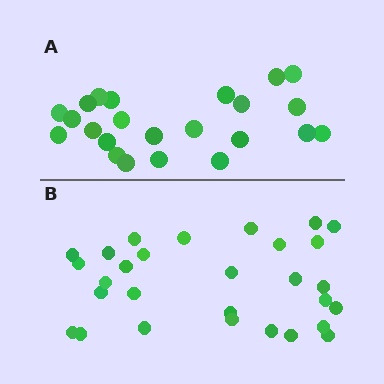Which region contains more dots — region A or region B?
Region B (the bottom region) has more dots.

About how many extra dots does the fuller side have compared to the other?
Region B has about 6 more dots than region A.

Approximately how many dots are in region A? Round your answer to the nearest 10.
About 20 dots. (The exact count is 23, which rounds to 20.)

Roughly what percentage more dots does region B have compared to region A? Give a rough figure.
About 25% more.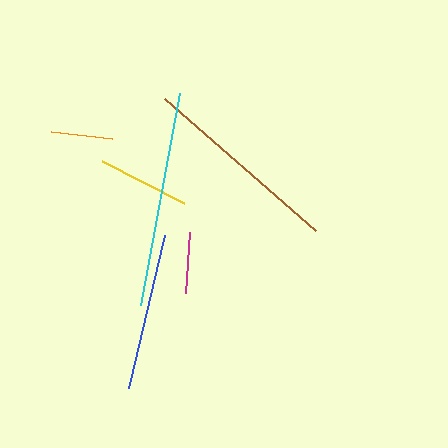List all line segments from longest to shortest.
From longest to shortest: cyan, brown, blue, yellow, orange, magenta.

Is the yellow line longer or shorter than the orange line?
The yellow line is longer than the orange line.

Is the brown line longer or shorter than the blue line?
The brown line is longer than the blue line.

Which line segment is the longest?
The cyan line is the longest at approximately 216 pixels.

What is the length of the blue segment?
The blue segment is approximately 157 pixels long.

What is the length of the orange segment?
The orange segment is approximately 61 pixels long.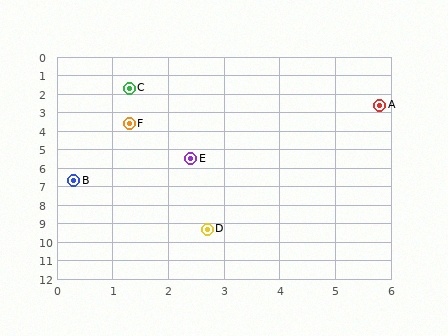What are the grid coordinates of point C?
Point C is at approximately (1.3, 1.7).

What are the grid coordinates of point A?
Point A is at approximately (5.8, 2.6).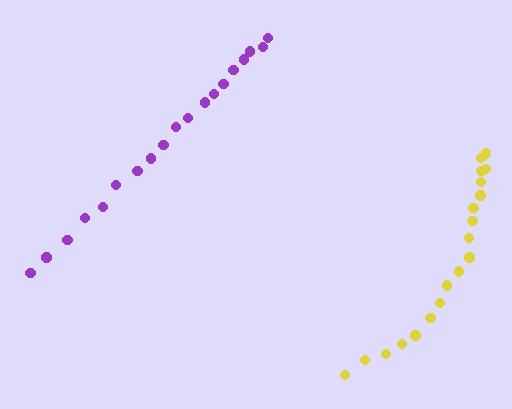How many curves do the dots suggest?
There are 2 distinct paths.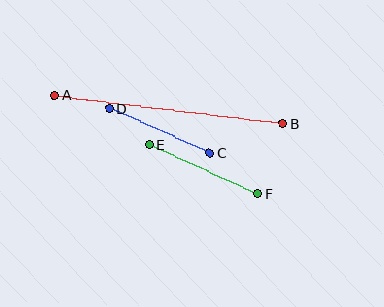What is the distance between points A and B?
The distance is approximately 230 pixels.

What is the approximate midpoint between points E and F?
The midpoint is at approximately (203, 169) pixels.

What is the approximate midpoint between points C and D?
The midpoint is at approximately (160, 130) pixels.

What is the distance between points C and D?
The distance is approximately 110 pixels.